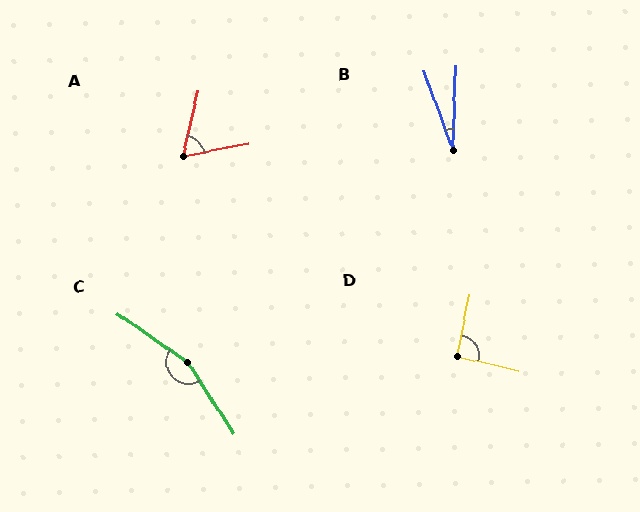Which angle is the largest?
C, at approximately 158 degrees.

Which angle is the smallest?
B, at approximately 22 degrees.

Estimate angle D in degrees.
Approximately 91 degrees.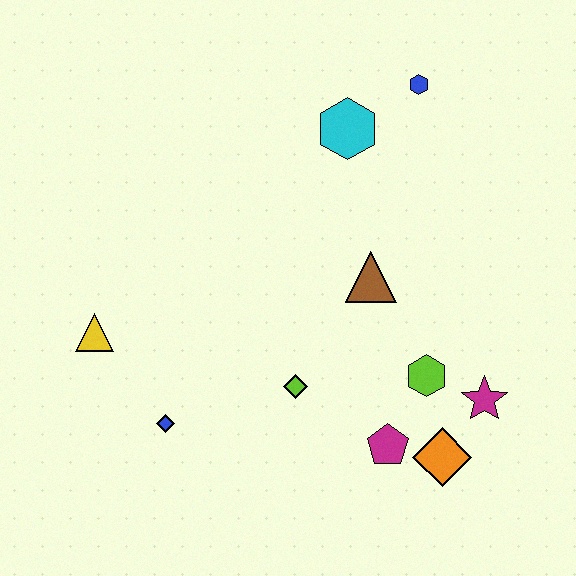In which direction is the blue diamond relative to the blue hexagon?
The blue diamond is below the blue hexagon.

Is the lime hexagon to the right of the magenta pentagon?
Yes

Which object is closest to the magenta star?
The lime hexagon is closest to the magenta star.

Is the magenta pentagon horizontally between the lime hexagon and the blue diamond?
Yes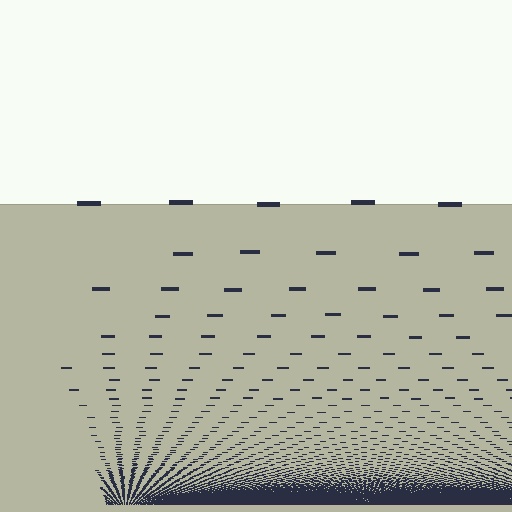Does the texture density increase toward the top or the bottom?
Density increases toward the bottom.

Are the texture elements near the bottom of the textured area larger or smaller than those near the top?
Smaller. The gradient is inverted — elements near the bottom are smaller and denser.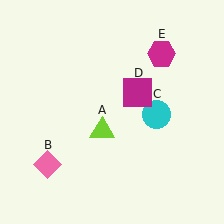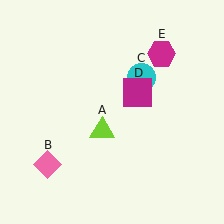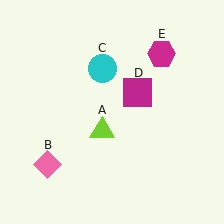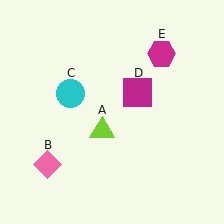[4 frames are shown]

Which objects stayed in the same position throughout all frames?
Lime triangle (object A) and pink diamond (object B) and magenta square (object D) and magenta hexagon (object E) remained stationary.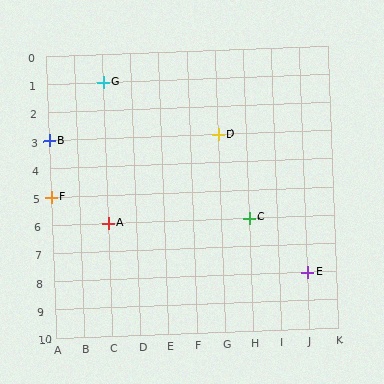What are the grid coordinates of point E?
Point E is at grid coordinates (J, 8).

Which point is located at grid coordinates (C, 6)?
Point A is at (C, 6).